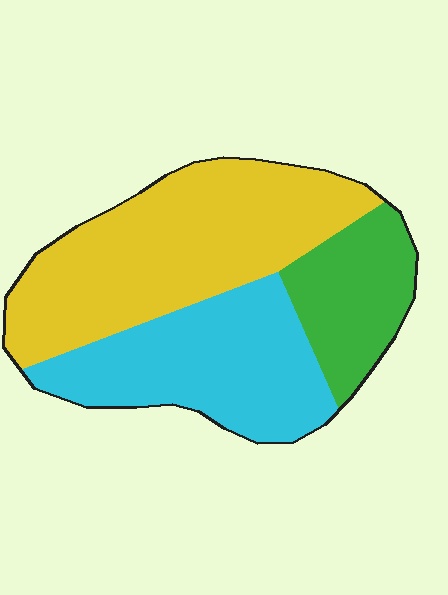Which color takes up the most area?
Yellow, at roughly 45%.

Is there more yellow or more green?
Yellow.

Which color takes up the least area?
Green, at roughly 20%.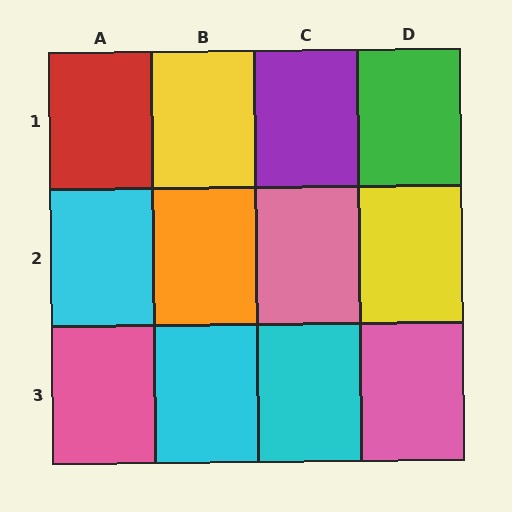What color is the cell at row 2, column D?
Yellow.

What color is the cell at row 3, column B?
Cyan.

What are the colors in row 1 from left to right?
Red, yellow, purple, green.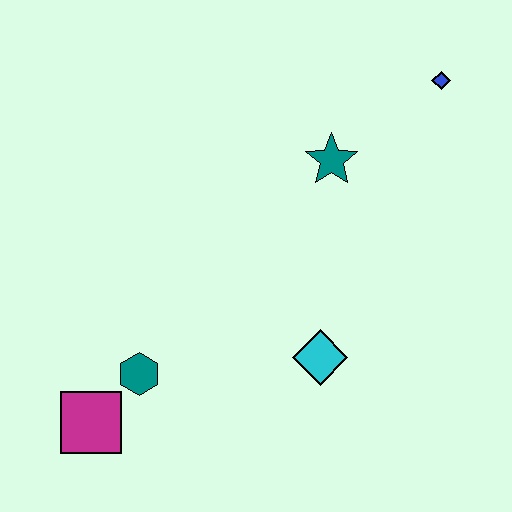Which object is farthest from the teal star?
The magenta square is farthest from the teal star.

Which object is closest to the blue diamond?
The teal star is closest to the blue diamond.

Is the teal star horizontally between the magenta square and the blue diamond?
Yes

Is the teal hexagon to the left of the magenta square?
No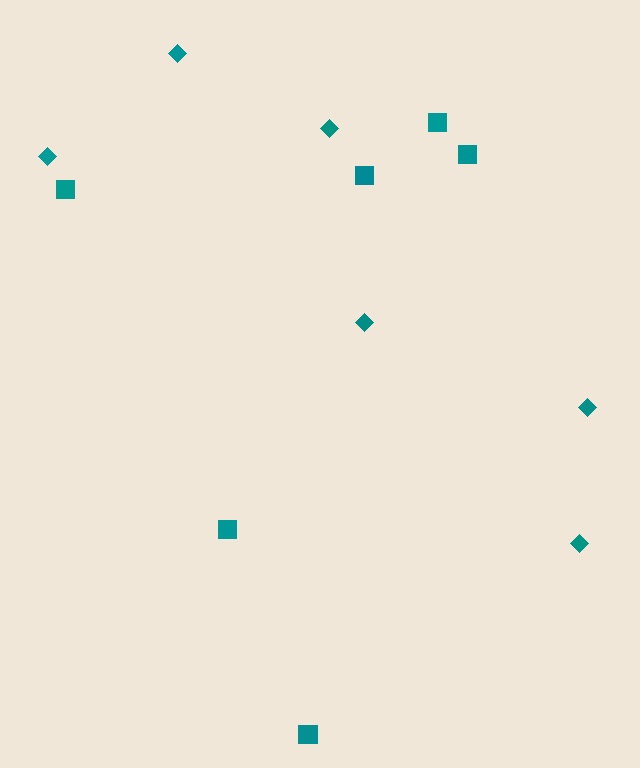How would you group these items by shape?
There are 2 groups: one group of squares (6) and one group of diamonds (6).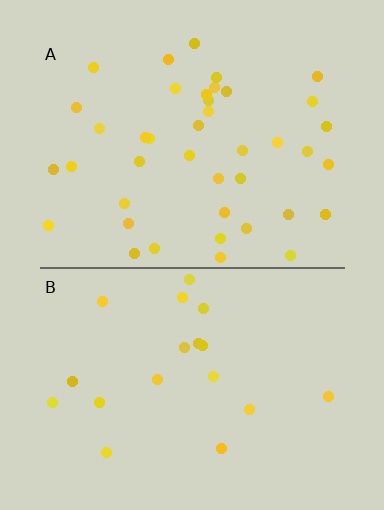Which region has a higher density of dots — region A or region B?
A (the top).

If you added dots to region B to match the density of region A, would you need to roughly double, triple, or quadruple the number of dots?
Approximately double.